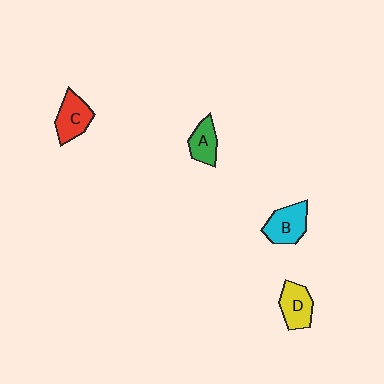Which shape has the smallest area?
Shape A (green).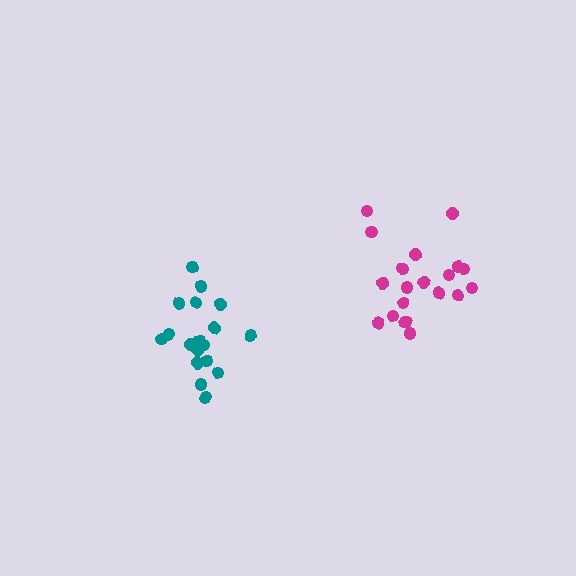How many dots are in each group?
Group 1: 19 dots, Group 2: 20 dots (39 total).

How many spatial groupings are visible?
There are 2 spatial groupings.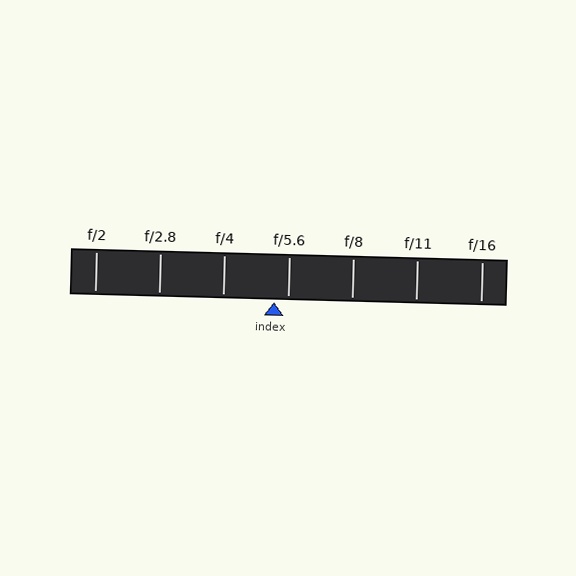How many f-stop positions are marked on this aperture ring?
There are 7 f-stop positions marked.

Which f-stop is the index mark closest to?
The index mark is closest to f/5.6.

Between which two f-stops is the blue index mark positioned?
The index mark is between f/4 and f/5.6.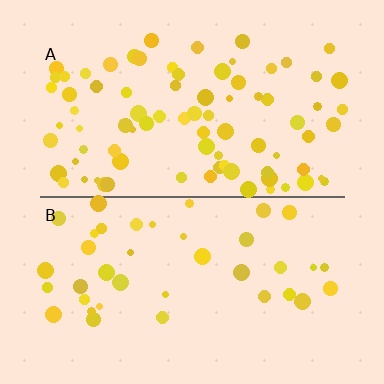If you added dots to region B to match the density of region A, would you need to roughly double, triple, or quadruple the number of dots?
Approximately double.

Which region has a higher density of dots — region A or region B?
A (the top).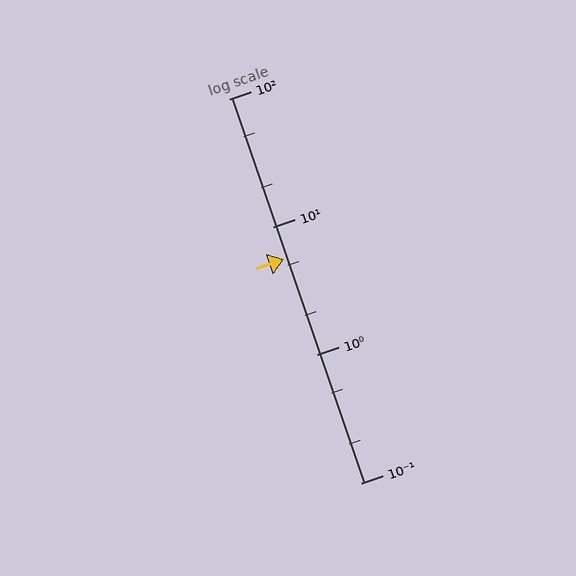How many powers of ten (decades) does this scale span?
The scale spans 3 decades, from 0.1 to 100.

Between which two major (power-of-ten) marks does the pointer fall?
The pointer is between 1 and 10.